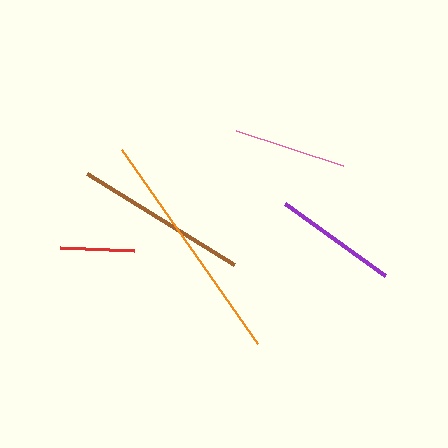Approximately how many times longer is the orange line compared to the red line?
The orange line is approximately 3.2 times the length of the red line.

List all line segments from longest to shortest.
From longest to shortest: orange, brown, purple, pink, red.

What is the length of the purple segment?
The purple segment is approximately 124 pixels long.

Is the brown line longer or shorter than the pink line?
The brown line is longer than the pink line.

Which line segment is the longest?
The orange line is the longest at approximately 237 pixels.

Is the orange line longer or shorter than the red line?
The orange line is longer than the red line.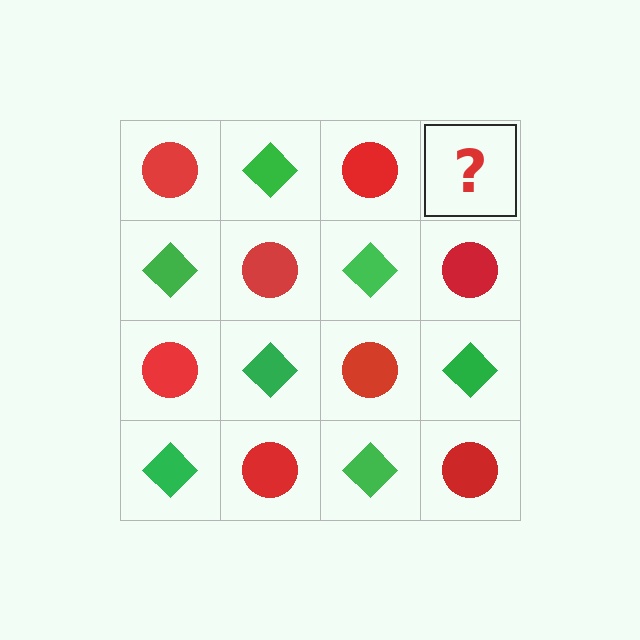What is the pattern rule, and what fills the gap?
The rule is that it alternates red circle and green diamond in a checkerboard pattern. The gap should be filled with a green diamond.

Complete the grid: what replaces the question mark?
The question mark should be replaced with a green diamond.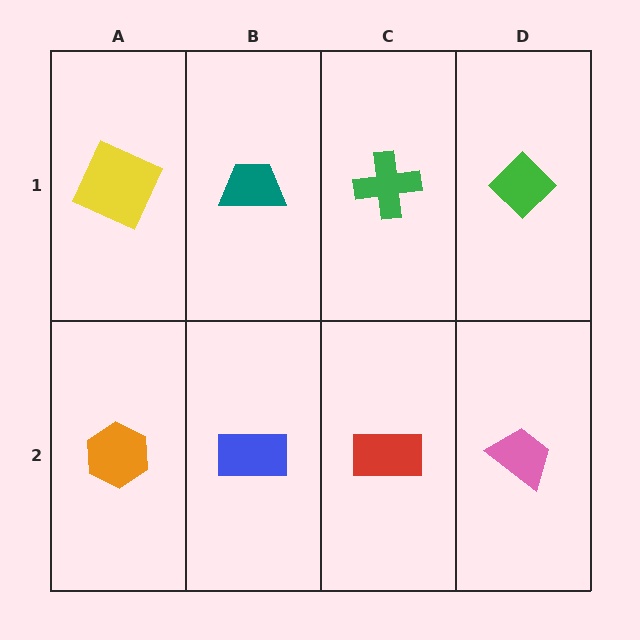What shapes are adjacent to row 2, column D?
A green diamond (row 1, column D), a red rectangle (row 2, column C).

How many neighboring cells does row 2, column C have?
3.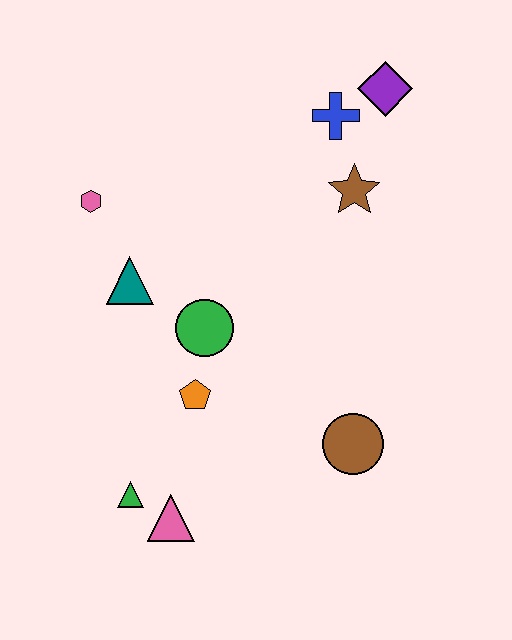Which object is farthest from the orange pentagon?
The purple diamond is farthest from the orange pentagon.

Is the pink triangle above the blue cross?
No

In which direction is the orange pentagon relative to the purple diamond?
The orange pentagon is below the purple diamond.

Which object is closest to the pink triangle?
The green triangle is closest to the pink triangle.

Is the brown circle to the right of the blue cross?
Yes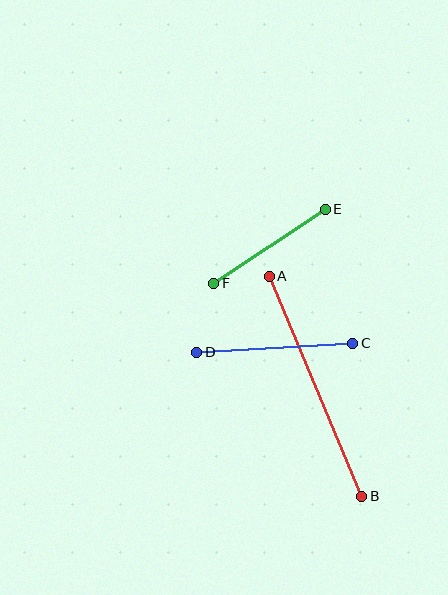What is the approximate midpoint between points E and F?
The midpoint is at approximately (270, 246) pixels.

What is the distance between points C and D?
The distance is approximately 156 pixels.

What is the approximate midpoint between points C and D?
The midpoint is at approximately (275, 348) pixels.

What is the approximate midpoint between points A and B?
The midpoint is at approximately (316, 386) pixels.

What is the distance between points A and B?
The distance is approximately 238 pixels.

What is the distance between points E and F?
The distance is approximately 134 pixels.